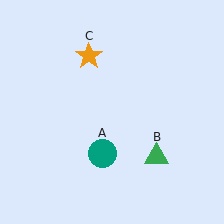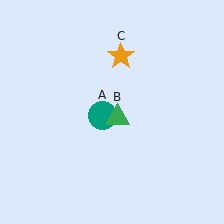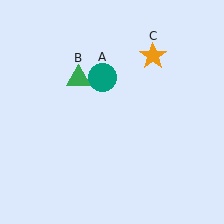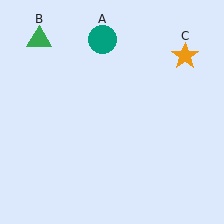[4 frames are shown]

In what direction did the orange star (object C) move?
The orange star (object C) moved right.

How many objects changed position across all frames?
3 objects changed position: teal circle (object A), green triangle (object B), orange star (object C).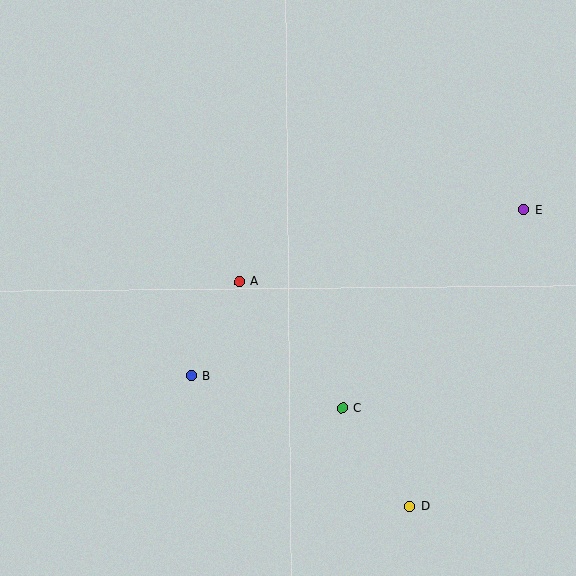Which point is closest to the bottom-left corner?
Point B is closest to the bottom-left corner.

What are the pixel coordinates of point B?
Point B is at (191, 376).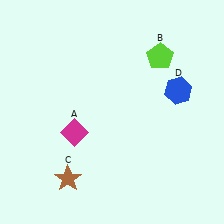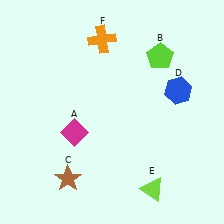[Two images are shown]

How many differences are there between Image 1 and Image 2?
There are 2 differences between the two images.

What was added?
A lime triangle (E), an orange cross (F) were added in Image 2.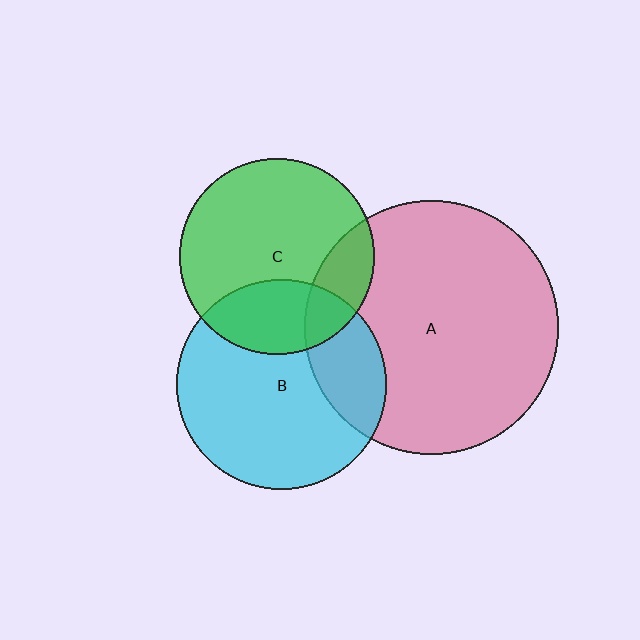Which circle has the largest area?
Circle A (pink).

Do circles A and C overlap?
Yes.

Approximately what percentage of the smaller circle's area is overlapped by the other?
Approximately 20%.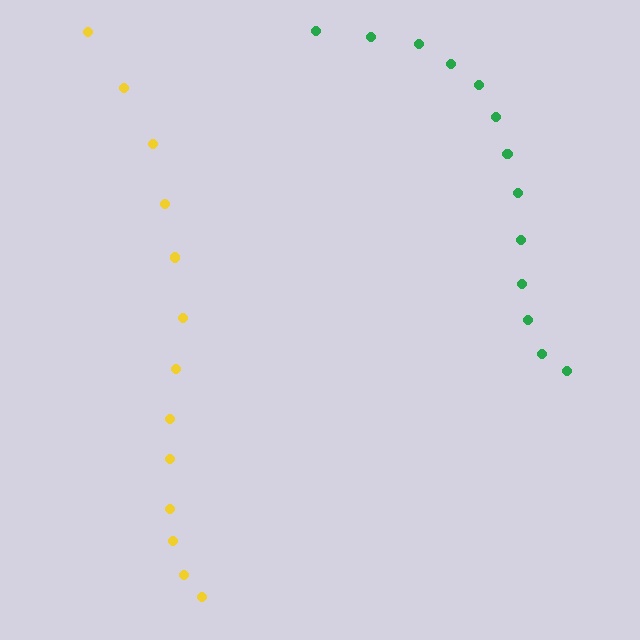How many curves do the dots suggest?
There are 2 distinct paths.